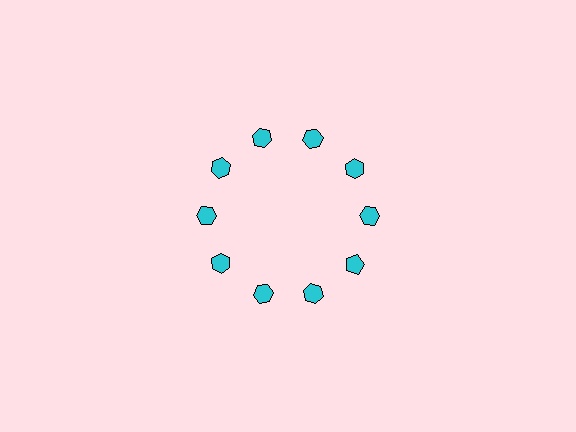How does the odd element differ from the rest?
It has a different shape: pentagon instead of hexagon.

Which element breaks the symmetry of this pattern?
The cyan pentagon at roughly the 4 o'clock position breaks the symmetry. All other shapes are cyan hexagons.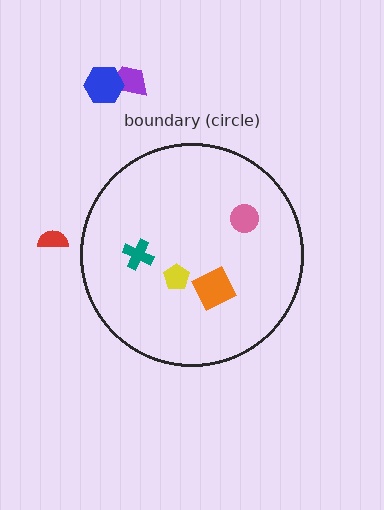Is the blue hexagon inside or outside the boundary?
Outside.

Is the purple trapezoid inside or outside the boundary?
Outside.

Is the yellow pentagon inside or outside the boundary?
Inside.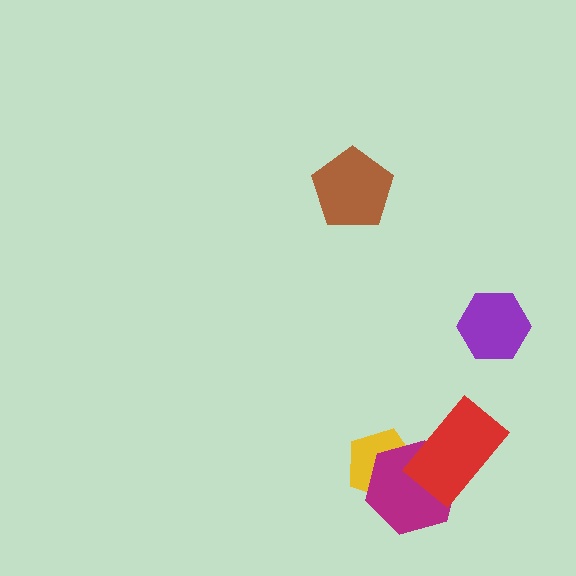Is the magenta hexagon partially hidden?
Yes, it is partially covered by another shape.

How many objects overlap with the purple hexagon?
0 objects overlap with the purple hexagon.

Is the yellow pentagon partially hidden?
Yes, it is partially covered by another shape.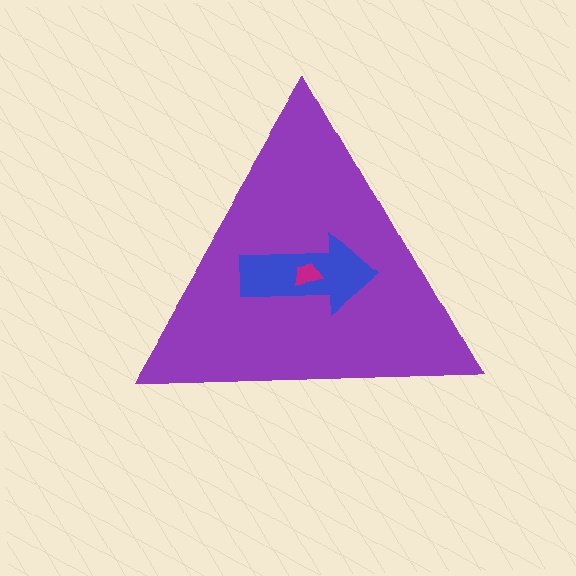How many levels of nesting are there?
3.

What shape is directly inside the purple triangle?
The blue arrow.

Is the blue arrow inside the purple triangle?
Yes.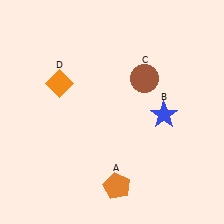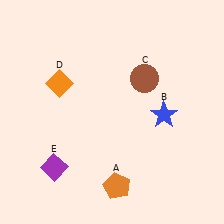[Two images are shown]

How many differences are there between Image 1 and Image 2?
There is 1 difference between the two images.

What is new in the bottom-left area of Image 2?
A purple diamond (E) was added in the bottom-left area of Image 2.